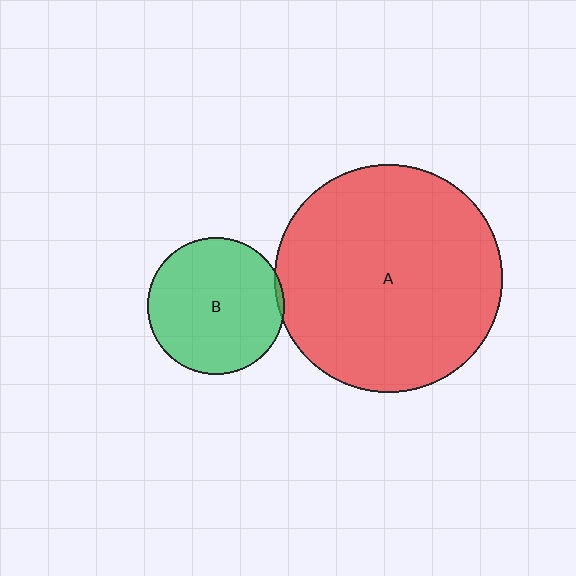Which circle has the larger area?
Circle A (red).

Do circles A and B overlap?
Yes.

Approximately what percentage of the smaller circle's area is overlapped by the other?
Approximately 5%.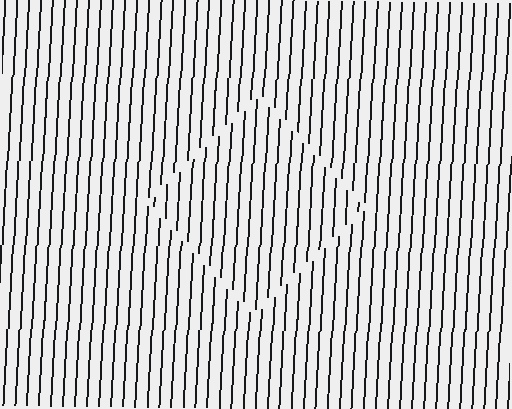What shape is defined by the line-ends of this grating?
An illusory square. The interior of the shape contains the same grating, shifted by half a period — the contour is defined by the phase discontinuity where line-ends from the inner and outer gratings abut.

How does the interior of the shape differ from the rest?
The interior of the shape contains the same grating, shifted by half a period — the contour is defined by the phase discontinuity where line-ends from the inner and outer gratings abut.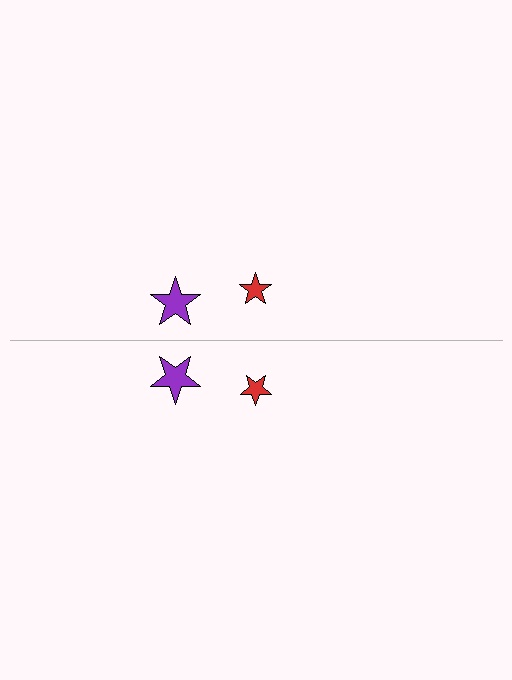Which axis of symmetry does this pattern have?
The pattern has a horizontal axis of symmetry running through the center of the image.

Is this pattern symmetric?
Yes, this pattern has bilateral (reflection) symmetry.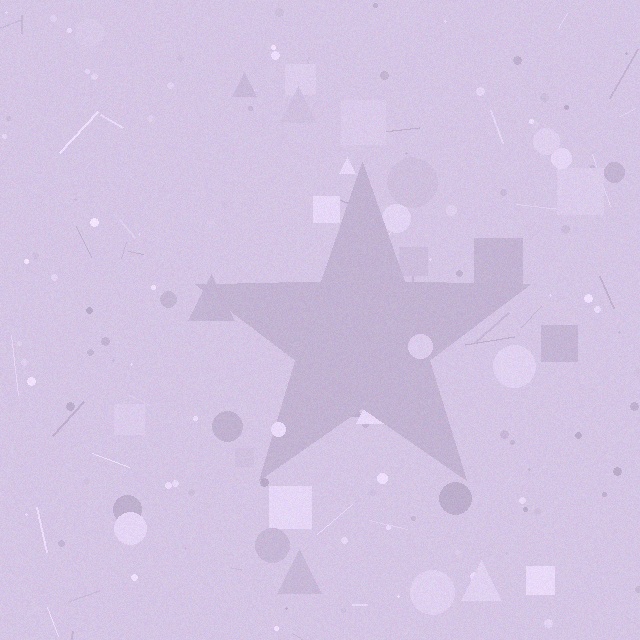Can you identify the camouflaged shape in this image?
The camouflaged shape is a star.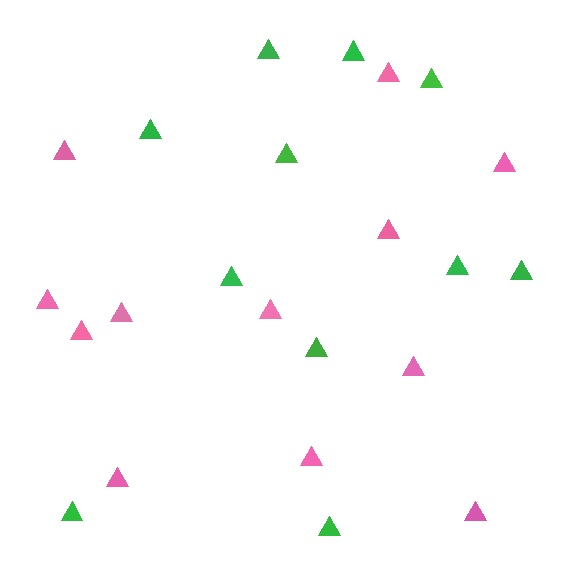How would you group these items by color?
There are 2 groups: one group of green triangles (11) and one group of pink triangles (12).